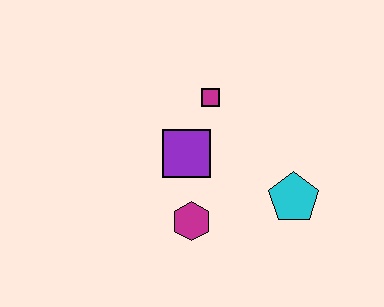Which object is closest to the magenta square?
The purple square is closest to the magenta square.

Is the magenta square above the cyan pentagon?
Yes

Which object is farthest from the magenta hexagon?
The magenta square is farthest from the magenta hexagon.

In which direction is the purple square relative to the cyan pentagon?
The purple square is to the left of the cyan pentagon.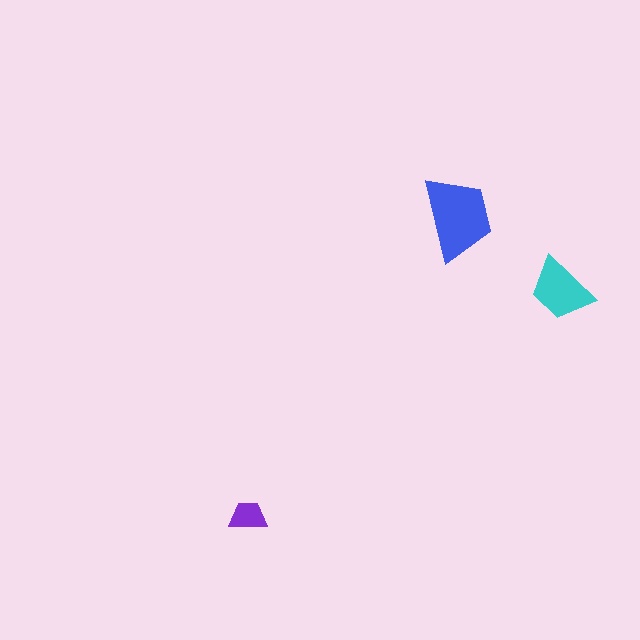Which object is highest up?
The blue trapezoid is topmost.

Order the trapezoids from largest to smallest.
the blue one, the cyan one, the purple one.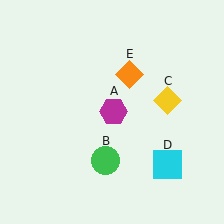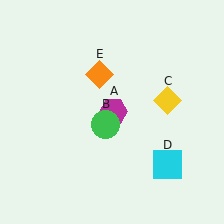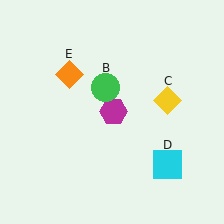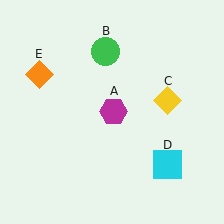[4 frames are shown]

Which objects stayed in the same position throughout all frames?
Magenta hexagon (object A) and yellow diamond (object C) and cyan square (object D) remained stationary.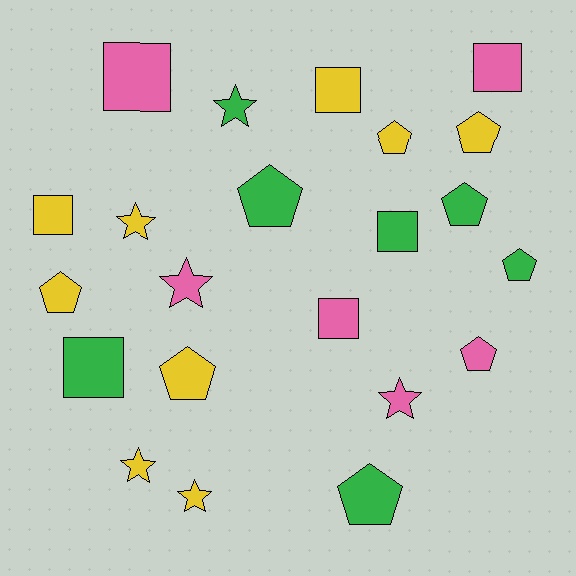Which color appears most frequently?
Yellow, with 9 objects.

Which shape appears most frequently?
Pentagon, with 9 objects.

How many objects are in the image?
There are 22 objects.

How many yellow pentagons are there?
There are 4 yellow pentagons.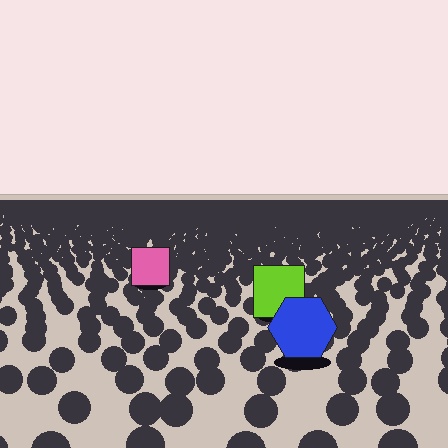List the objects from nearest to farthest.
From nearest to farthest: the blue hexagon, the lime square, the pink square.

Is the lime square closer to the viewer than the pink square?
Yes. The lime square is closer — you can tell from the texture gradient: the ground texture is coarser near it.